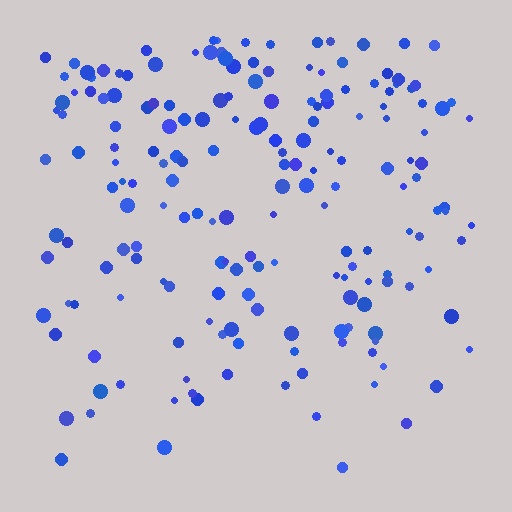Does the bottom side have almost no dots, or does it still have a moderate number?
Still a moderate number, just noticeably fewer than the top.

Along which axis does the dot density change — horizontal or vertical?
Vertical.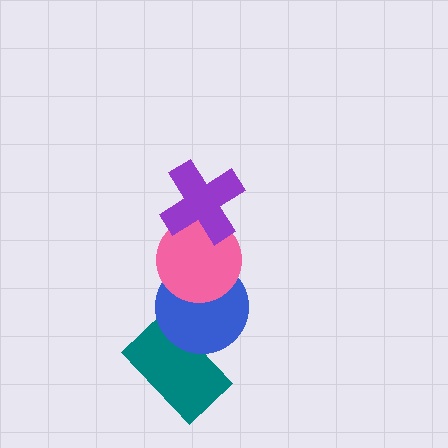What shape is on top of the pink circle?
The purple cross is on top of the pink circle.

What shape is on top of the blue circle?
The pink circle is on top of the blue circle.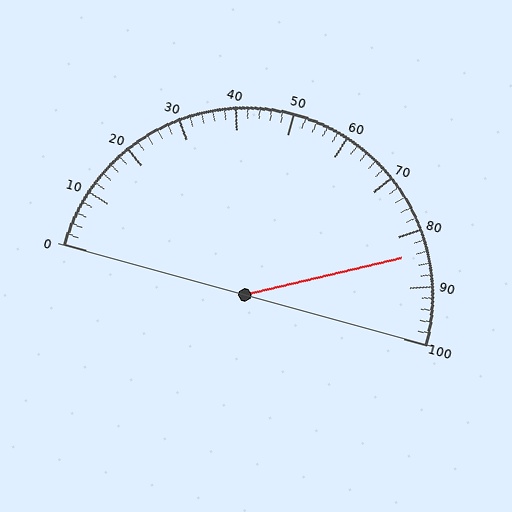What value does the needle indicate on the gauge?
The needle indicates approximately 84.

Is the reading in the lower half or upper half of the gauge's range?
The reading is in the upper half of the range (0 to 100).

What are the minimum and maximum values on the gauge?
The gauge ranges from 0 to 100.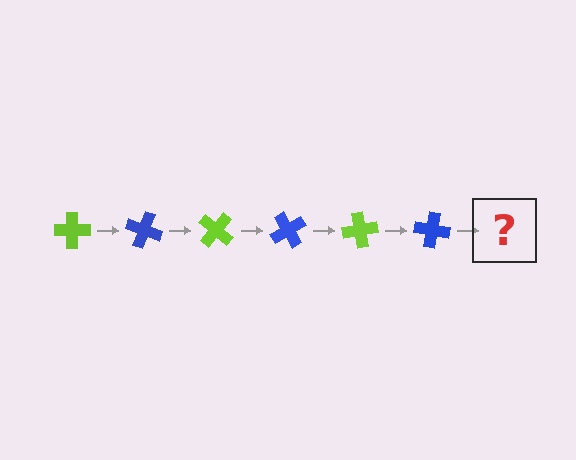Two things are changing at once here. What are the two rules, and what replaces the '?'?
The two rules are that it rotates 20 degrees each step and the color cycles through lime and blue. The '?' should be a lime cross, rotated 120 degrees from the start.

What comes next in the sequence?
The next element should be a lime cross, rotated 120 degrees from the start.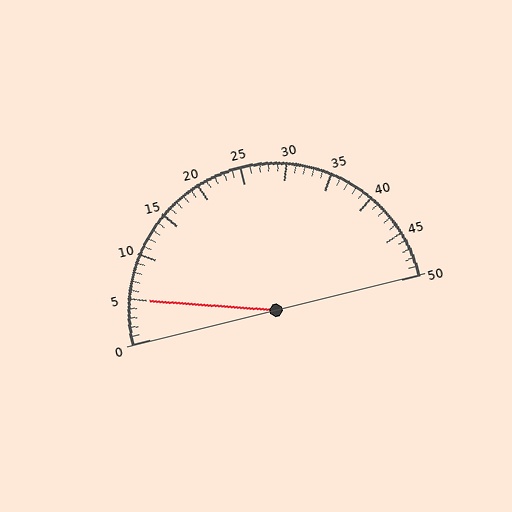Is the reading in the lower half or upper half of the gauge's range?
The reading is in the lower half of the range (0 to 50).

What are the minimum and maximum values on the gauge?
The gauge ranges from 0 to 50.